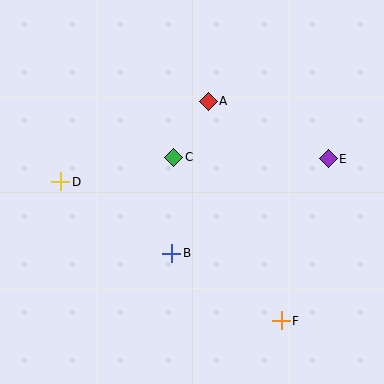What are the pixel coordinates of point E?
Point E is at (328, 159).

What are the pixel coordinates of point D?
Point D is at (61, 182).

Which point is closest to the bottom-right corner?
Point F is closest to the bottom-right corner.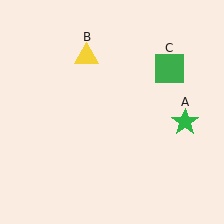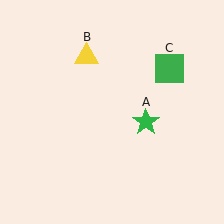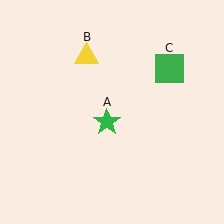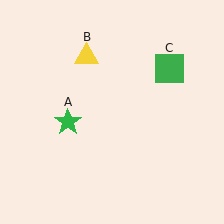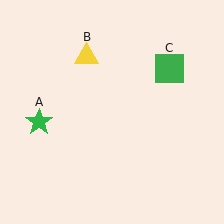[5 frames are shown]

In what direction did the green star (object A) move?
The green star (object A) moved left.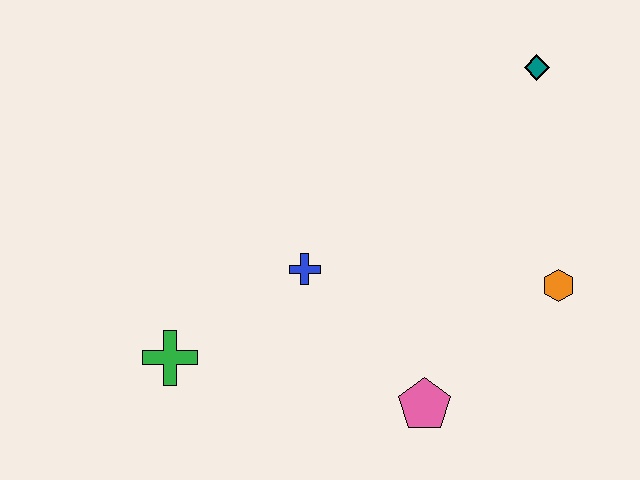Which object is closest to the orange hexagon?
The pink pentagon is closest to the orange hexagon.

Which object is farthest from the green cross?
The teal diamond is farthest from the green cross.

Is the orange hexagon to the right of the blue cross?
Yes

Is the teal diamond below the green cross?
No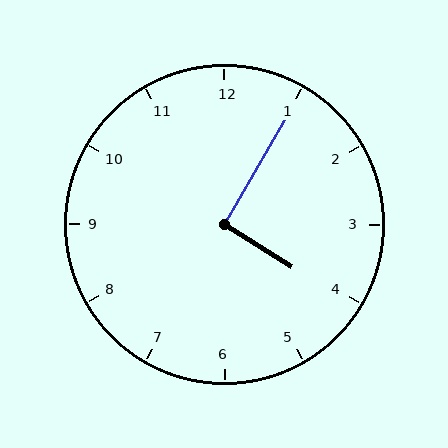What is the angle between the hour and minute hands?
Approximately 92 degrees.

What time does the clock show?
4:05.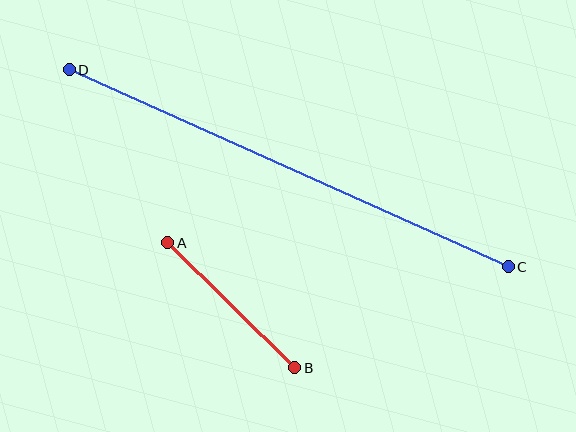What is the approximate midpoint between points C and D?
The midpoint is at approximately (289, 168) pixels.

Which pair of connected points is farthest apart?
Points C and D are farthest apart.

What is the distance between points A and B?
The distance is approximately 178 pixels.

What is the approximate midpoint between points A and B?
The midpoint is at approximately (231, 305) pixels.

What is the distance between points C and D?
The distance is approximately 481 pixels.